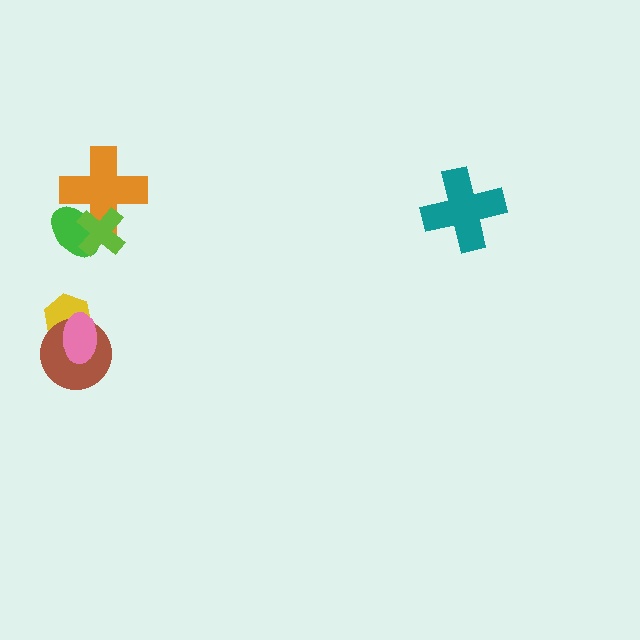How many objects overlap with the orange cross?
2 objects overlap with the orange cross.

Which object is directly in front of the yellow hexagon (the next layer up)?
The brown circle is directly in front of the yellow hexagon.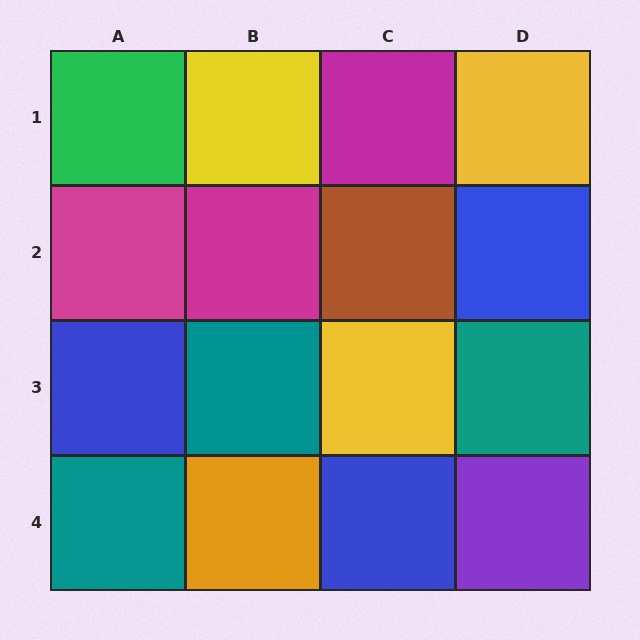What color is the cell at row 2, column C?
Brown.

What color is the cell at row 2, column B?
Magenta.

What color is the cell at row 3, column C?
Yellow.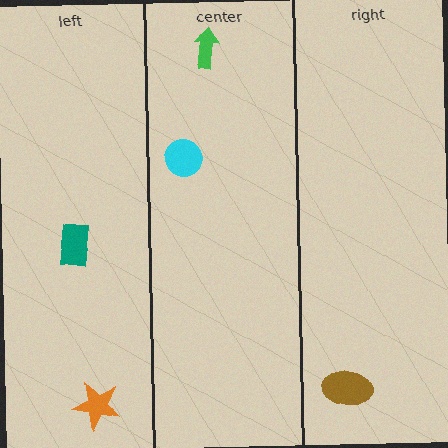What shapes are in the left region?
The orange star, the teal rectangle.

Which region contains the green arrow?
The center region.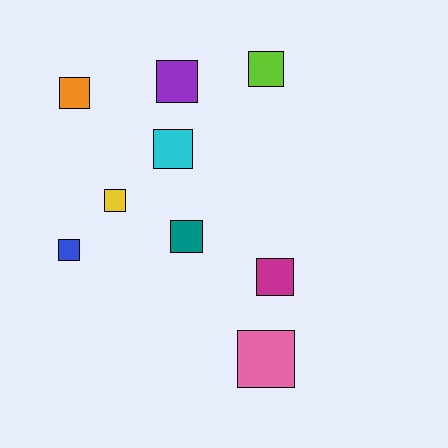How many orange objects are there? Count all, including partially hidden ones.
There is 1 orange object.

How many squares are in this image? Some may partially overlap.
There are 9 squares.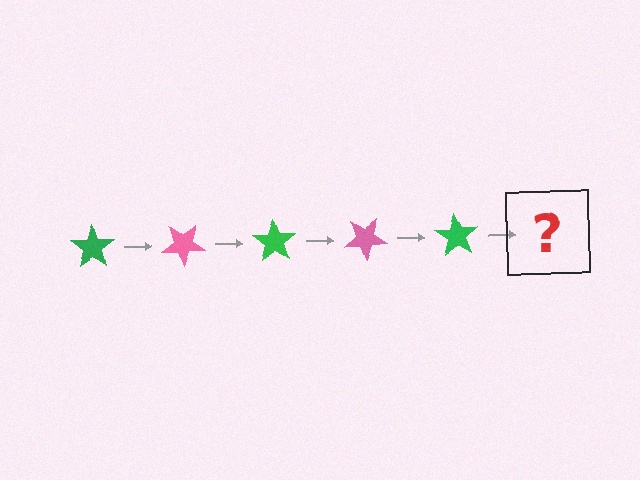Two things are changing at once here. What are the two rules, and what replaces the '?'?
The two rules are that it rotates 35 degrees each step and the color cycles through green and pink. The '?' should be a pink star, rotated 175 degrees from the start.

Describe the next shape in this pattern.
It should be a pink star, rotated 175 degrees from the start.